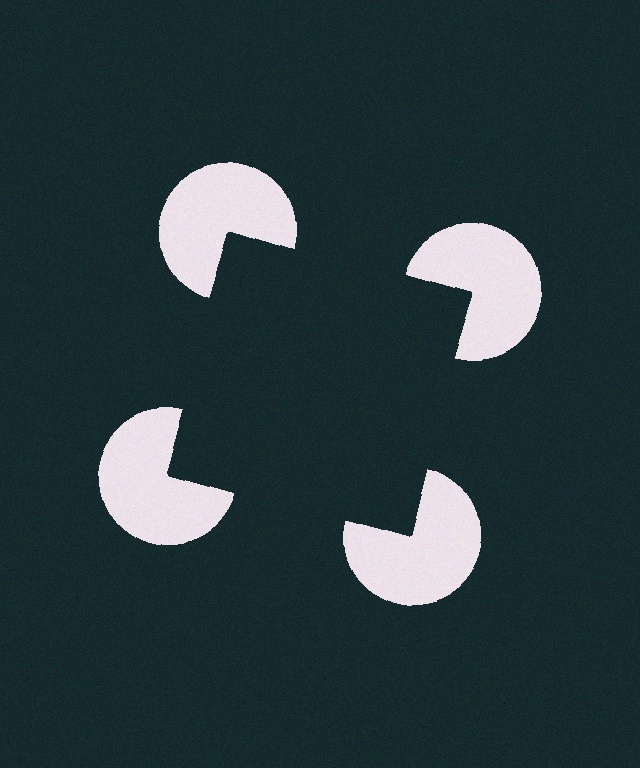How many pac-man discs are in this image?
There are 4 — one at each vertex of the illusory square.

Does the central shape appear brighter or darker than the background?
It typically appears slightly darker than the background, even though no actual brightness change is drawn.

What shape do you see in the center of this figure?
An illusory square — its edges are inferred from the aligned wedge cuts in the pac-man discs, not physically drawn.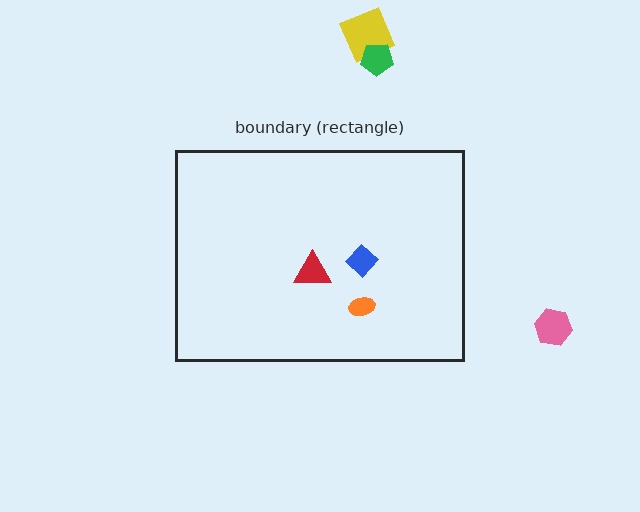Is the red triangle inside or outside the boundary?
Inside.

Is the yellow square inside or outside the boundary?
Outside.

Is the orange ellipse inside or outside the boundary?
Inside.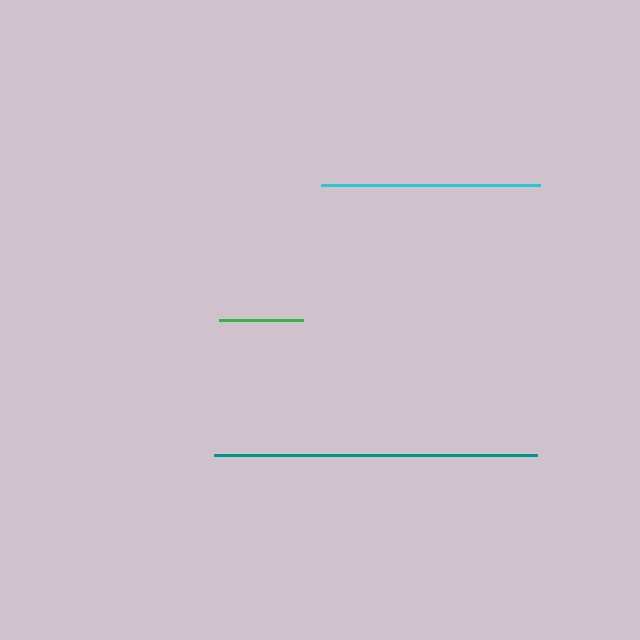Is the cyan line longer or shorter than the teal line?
The teal line is longer than the cyan line.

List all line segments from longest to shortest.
From longest to shortest: teal, cyan, green.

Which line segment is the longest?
The teal line is the longest at approximately 322 pixels.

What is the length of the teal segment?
The teal segment is approximately 322 pixels long.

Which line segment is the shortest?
The green line is the shortest at approximately 83 pixels.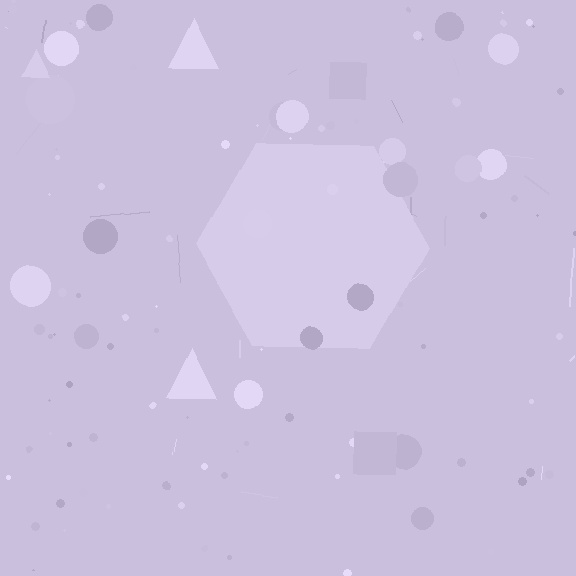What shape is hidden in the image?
A hexagon is hidden in the image.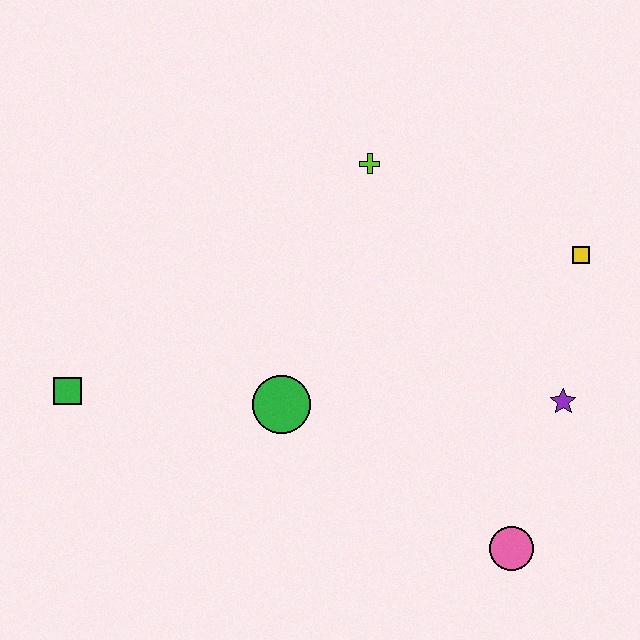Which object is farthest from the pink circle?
The green square is farthest from the pink circle.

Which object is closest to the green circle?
The green square is closest to the green circle.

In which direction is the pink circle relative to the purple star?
The pink circle is below the purple star.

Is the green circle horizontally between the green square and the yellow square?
Yes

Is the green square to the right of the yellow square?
No